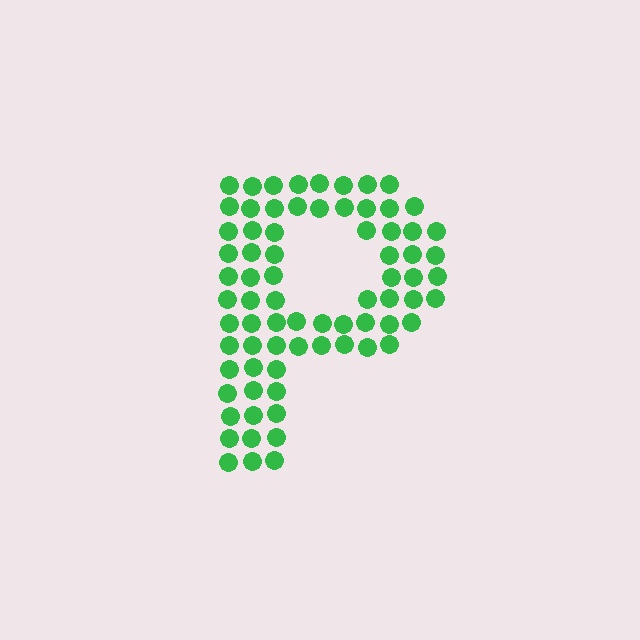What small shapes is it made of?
It is made of small circles.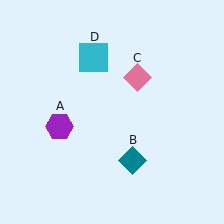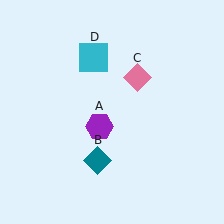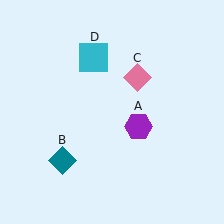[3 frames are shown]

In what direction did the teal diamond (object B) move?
The teal diamond (object B) moved left.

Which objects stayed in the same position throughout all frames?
Pink diamond (object C) and cyan square (object D) remained stationary.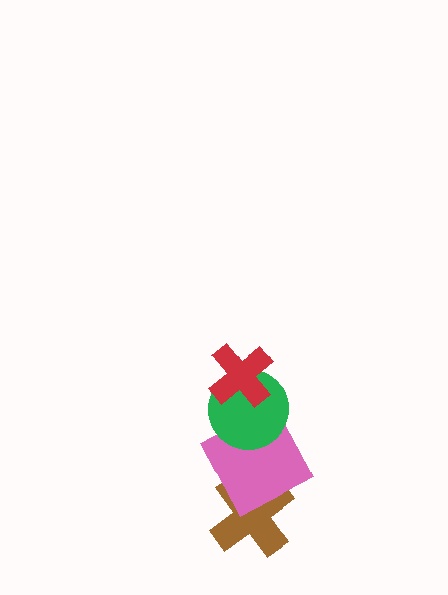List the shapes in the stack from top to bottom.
From top to bottom: the red cross, the green circle, the pink square, the brown cross.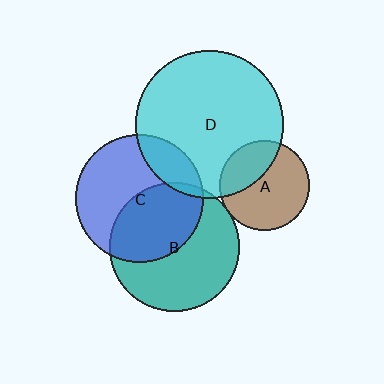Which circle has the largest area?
Circle D (cyan).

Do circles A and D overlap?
Yes.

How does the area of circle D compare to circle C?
Approximately 1.3 times.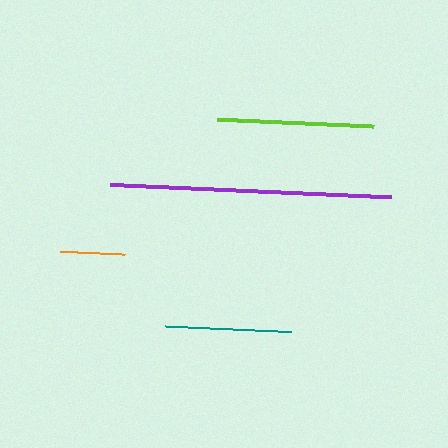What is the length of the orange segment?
The orange segment is approximately 65 pixels long.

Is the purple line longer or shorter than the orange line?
The purple line is longer than the orange line.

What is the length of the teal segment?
The teal segment is approximately 126 pixels long.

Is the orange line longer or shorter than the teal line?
The teal line is longer than the orange line.